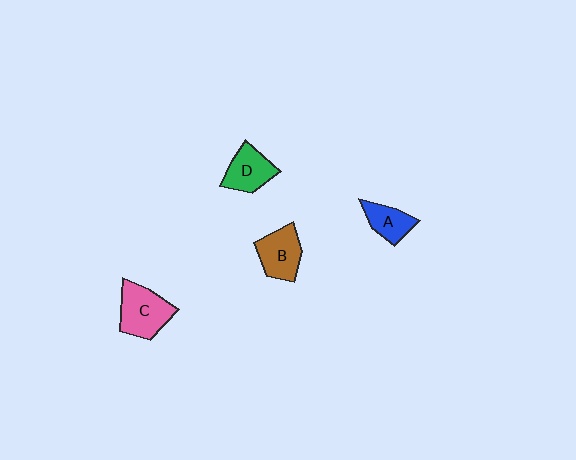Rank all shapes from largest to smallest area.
From largest to smallest: C (pink), B (brown), D (green), A (blue).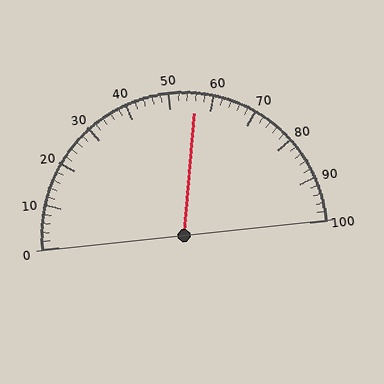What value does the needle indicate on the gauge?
The needle indicates approximately 56.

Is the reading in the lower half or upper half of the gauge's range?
The reading is in the upper half of the range (0 to 100).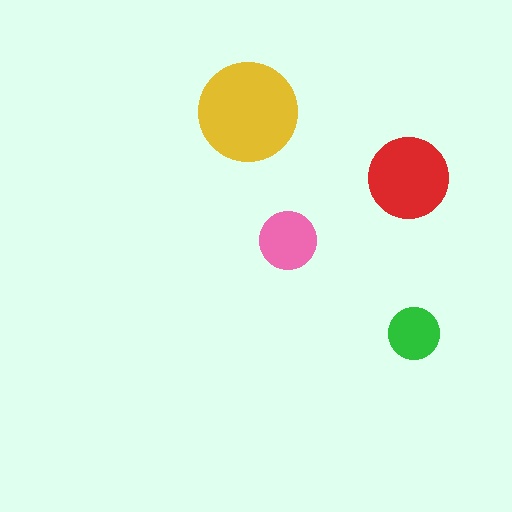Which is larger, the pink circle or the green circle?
The pink one.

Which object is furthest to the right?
The green circle is rightmost.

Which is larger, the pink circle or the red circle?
The red one.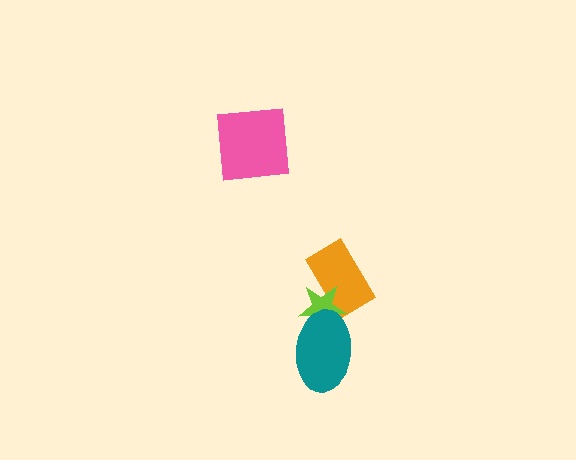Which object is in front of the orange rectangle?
The lime star is in front of the orange rectangle.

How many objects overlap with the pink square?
0 objects overlap with the pink square.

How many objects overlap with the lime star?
2 objects overlap with the lime star.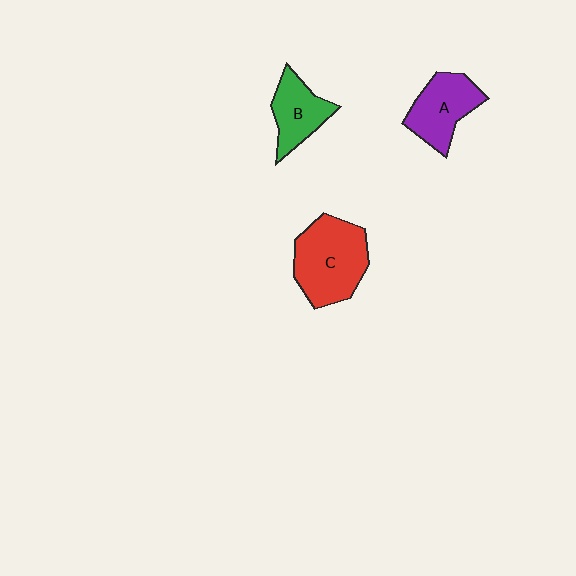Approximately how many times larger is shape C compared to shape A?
Approximately 1.4 times.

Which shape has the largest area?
Shape C (red).